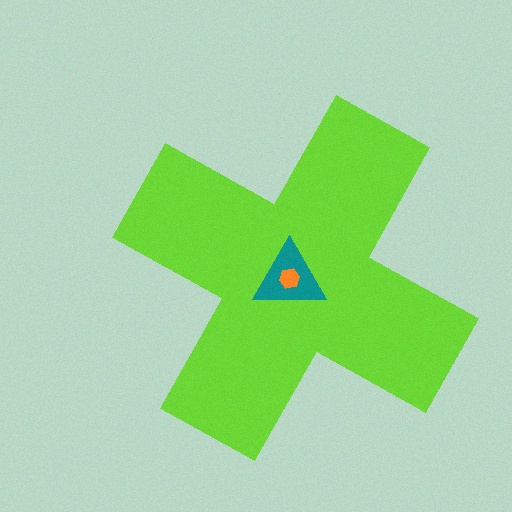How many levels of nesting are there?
3.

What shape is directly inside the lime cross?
The teal triangle.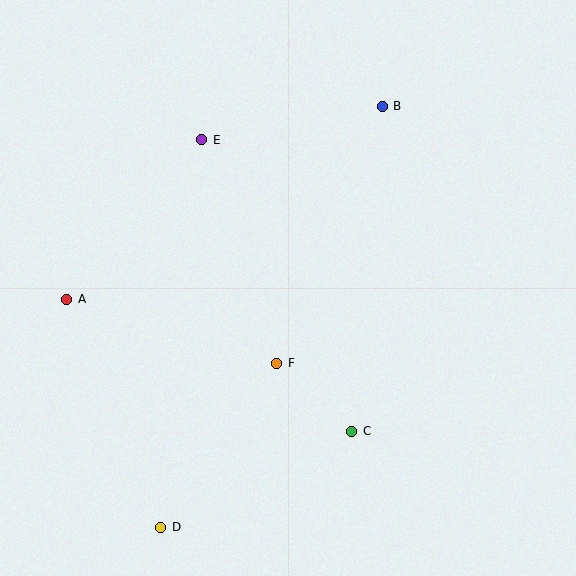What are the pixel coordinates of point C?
Point C is at (352, 431).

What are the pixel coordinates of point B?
Point B is at (382, 106).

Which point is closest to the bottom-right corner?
Point C is closest to the bottom-right corner.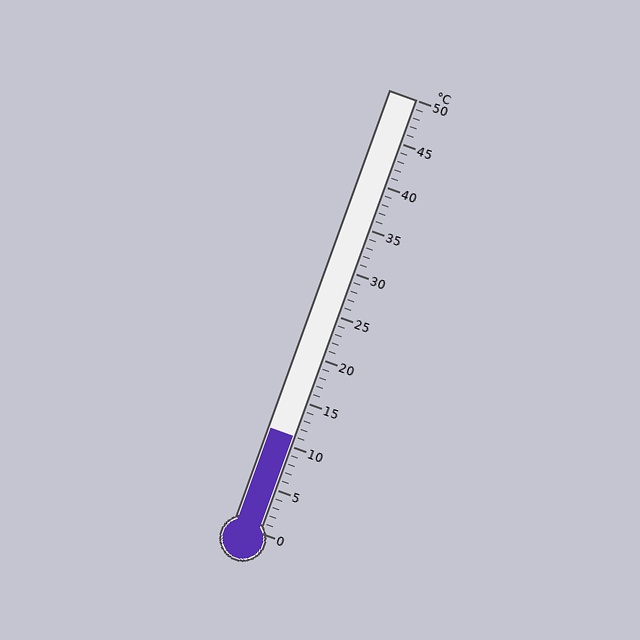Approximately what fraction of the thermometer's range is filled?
The thermometer is filled to approximately 20% of its range.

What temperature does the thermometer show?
The thermometer shows approximately 11°C.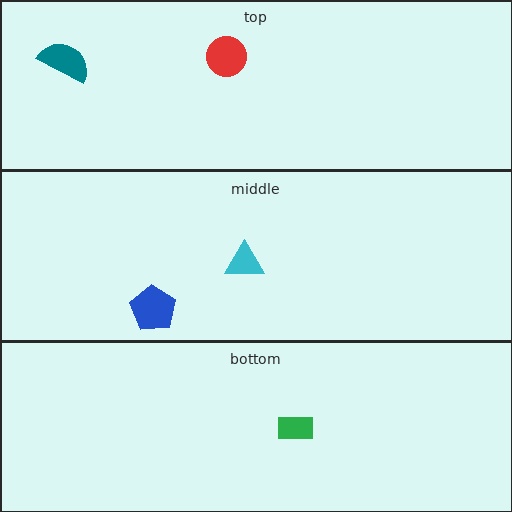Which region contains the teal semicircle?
The top region.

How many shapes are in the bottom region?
1.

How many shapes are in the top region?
2.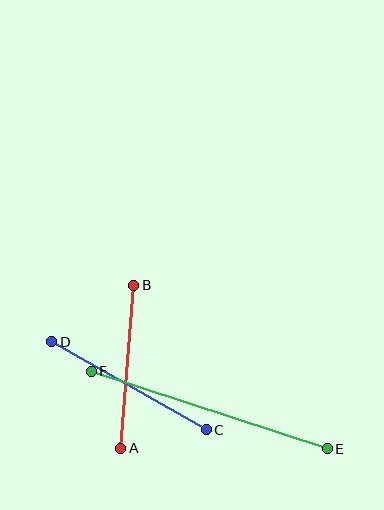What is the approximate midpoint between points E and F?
The midpoint is at approximately (209, 410) pixels.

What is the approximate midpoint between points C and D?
The midpoint is at approximately (129, 386) pixels.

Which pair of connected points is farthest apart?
Points E and F are farthest apart.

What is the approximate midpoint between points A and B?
The midpoint is at approximately (127, 367) pixels.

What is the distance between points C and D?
The distance is approximately 178 pixels.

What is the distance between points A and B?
The distance is approximately 164 pixels.